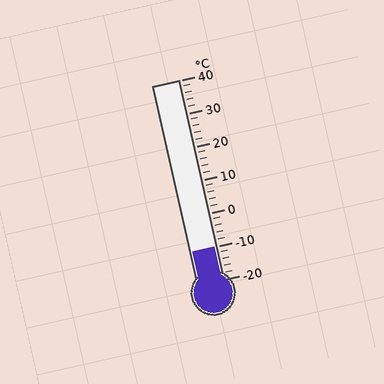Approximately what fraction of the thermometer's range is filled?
The thermometer is filled to approximately 15% of its range.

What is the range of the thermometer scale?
The thermometer scale ranges from -20°C to 40°C.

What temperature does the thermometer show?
The thermometer shows approximately -10°C.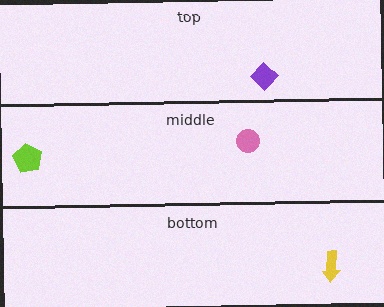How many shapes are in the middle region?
2.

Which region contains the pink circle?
The middle region.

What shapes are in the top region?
The purple diamond.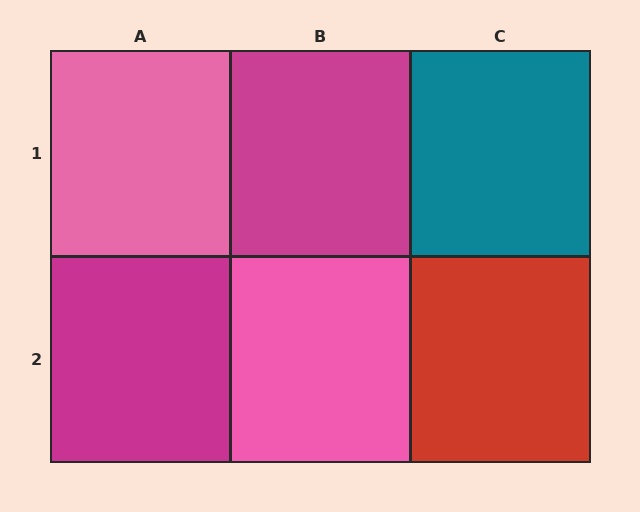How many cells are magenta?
2 cells are magenta.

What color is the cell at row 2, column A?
Magenta.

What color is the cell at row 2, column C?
Red.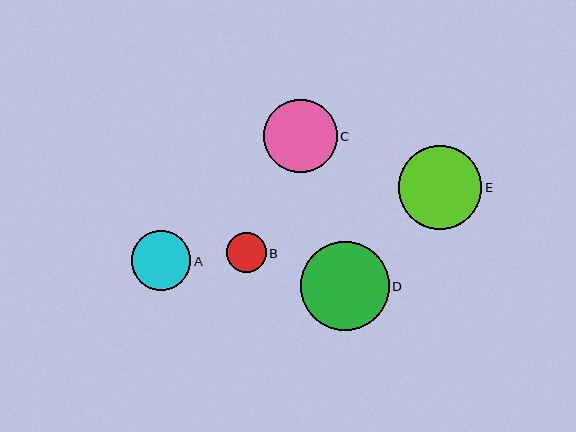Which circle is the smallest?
Circle B is the smallest with a size of approximately 40 pixels.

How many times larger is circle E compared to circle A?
Circle E is approximately 1.4 times the size of circle A.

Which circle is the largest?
Circle D is the largest with a size of approximately 89 pixels.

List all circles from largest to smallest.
From largest to smallest: D, E, C, A, B.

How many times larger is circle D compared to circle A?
Circle D is approximately 1.5 times the size of circle A.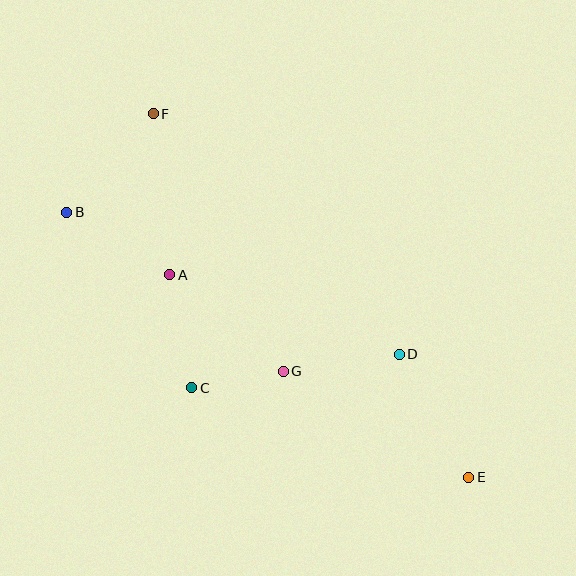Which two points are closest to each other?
Points C and G are closest to each other.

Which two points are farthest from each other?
Points B and E are farthest from each other.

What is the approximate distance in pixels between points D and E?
The distance between D and E is approximately 141 pixels.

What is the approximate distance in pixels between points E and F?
The distance between E and F is approximately 481 pixels.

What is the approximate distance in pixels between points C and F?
The distance between C and F is approximately 277 pixels.